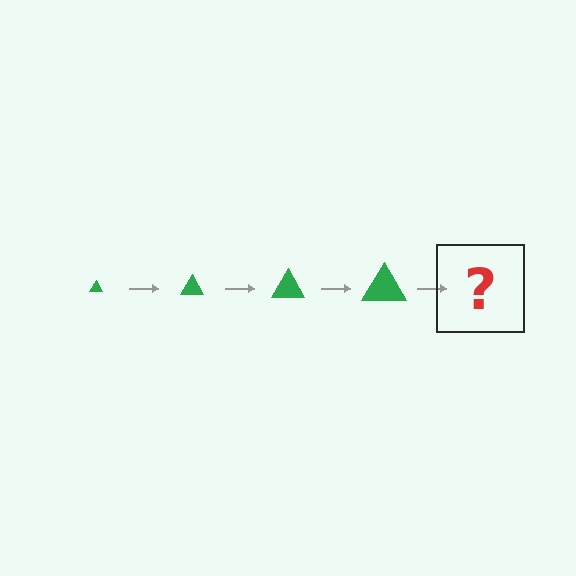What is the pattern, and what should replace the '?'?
The pattern is that the triangle gets progressively larger each step. The '?' should be a green triangle, larger than the previous one.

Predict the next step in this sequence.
The next step is a green triangle, larger than the previous one.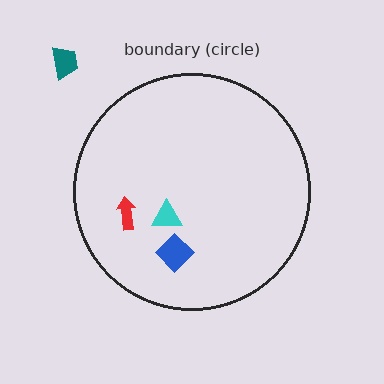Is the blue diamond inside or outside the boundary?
Inside.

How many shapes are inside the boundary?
3 inside, 1 outside.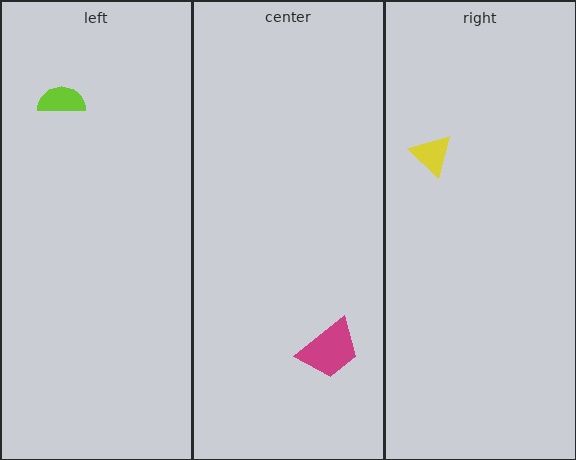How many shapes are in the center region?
1.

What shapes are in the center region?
The magenta trapezoid.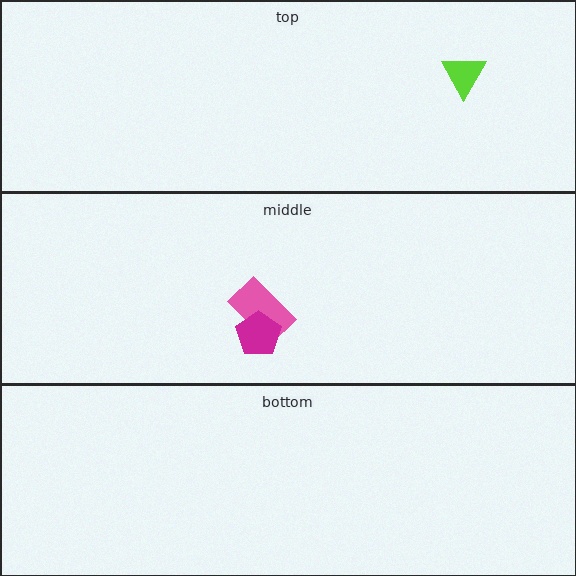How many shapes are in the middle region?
2.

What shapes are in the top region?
The lime triangle.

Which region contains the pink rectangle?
The middle region.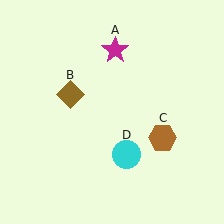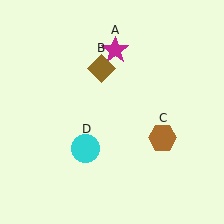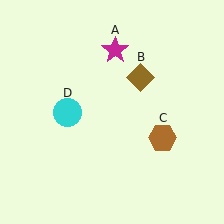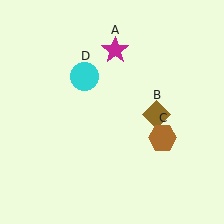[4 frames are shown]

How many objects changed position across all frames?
2 objects changed position: brown diamond (object B), cyan circle (object D).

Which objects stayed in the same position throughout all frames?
Magenta star (object A) and brown hexagon (object C) remained stationary.